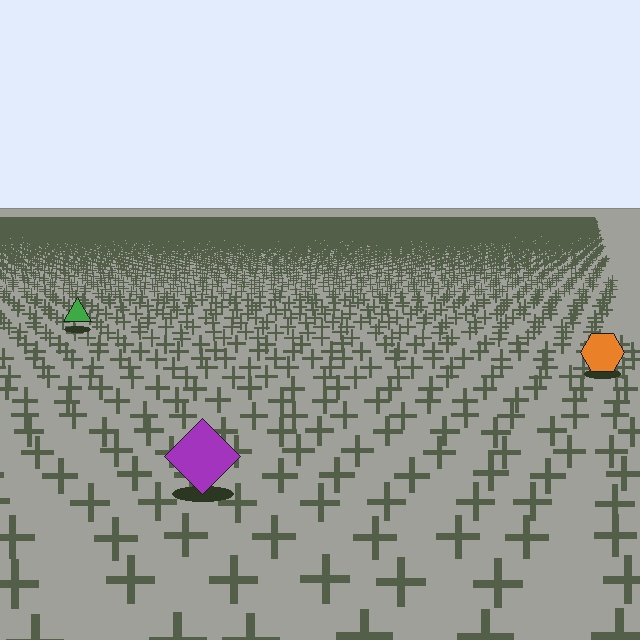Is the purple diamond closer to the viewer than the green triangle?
Yes. The purple diamond is closer — you can tell from the texture gradient: the ground texture is coarser near it.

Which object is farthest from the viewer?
The green triangle is farthest from the viewer. It appears smaller and the ground texture around it is denser.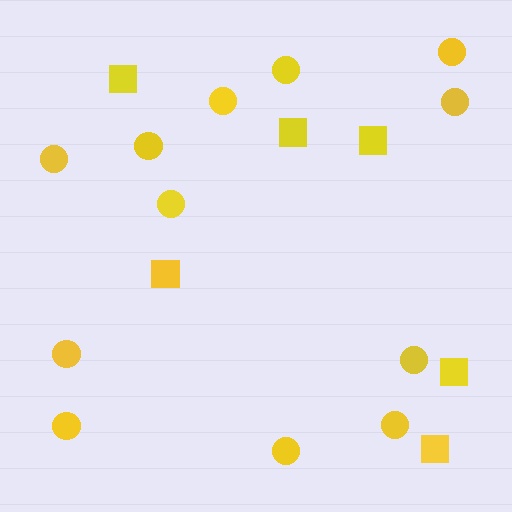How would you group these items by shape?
There are 2 groups: one group of circles (12) and one group of squares (6).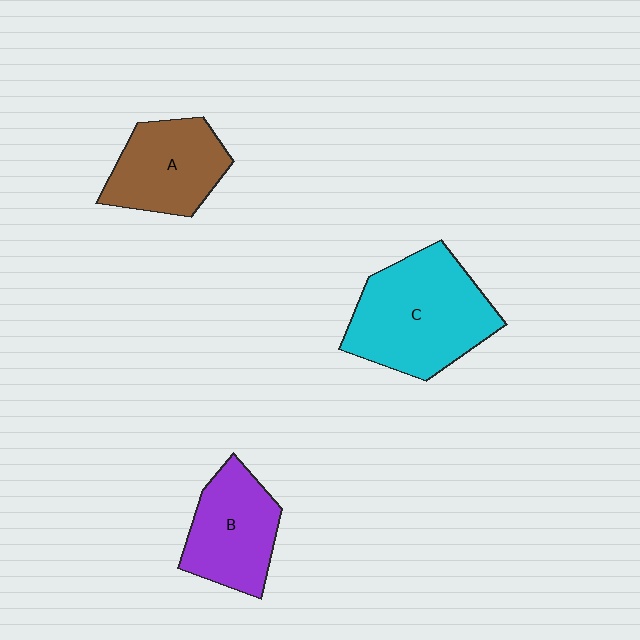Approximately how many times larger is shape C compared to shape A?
Approximately 1.5 times.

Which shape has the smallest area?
Shape B (purple).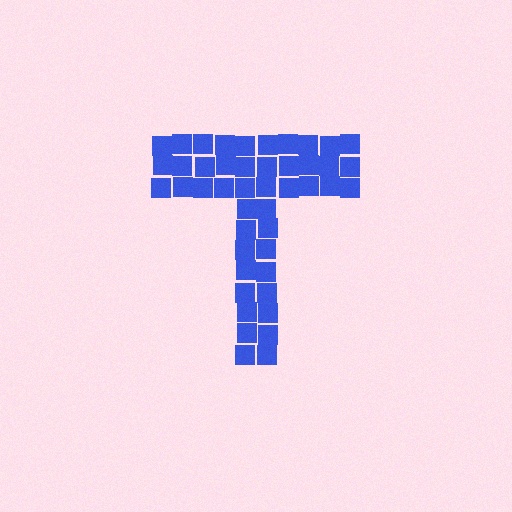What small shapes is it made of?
It is made of small squares.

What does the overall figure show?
The overall figure shows the letter T.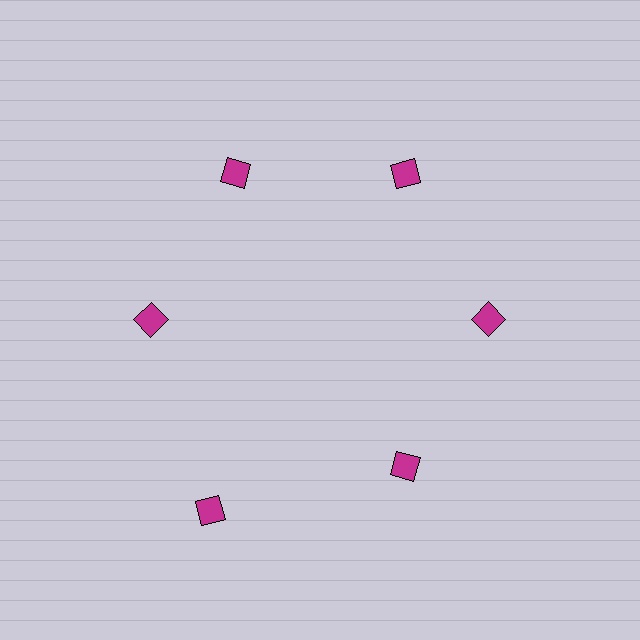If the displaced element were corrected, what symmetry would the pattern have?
It would have 6-fold rotational symmetry — the pattern would map onto itself every 60 degrees.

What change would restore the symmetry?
The symmetry would be restored by moving it inward, back onto the ring so that all 6 diamonds sit at equal angles and equal distance from the center.